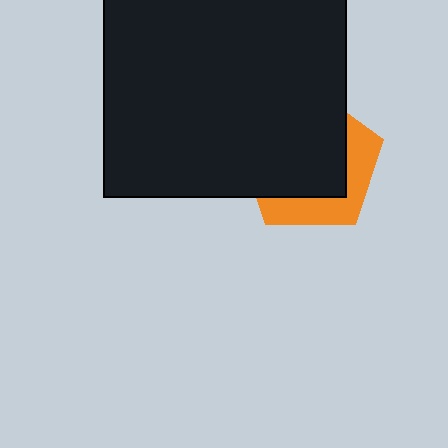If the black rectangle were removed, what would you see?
You would see the complete orange pentagon.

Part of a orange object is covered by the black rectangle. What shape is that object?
It is a pentagon.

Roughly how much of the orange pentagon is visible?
A small part of it is visible (roughly 34%).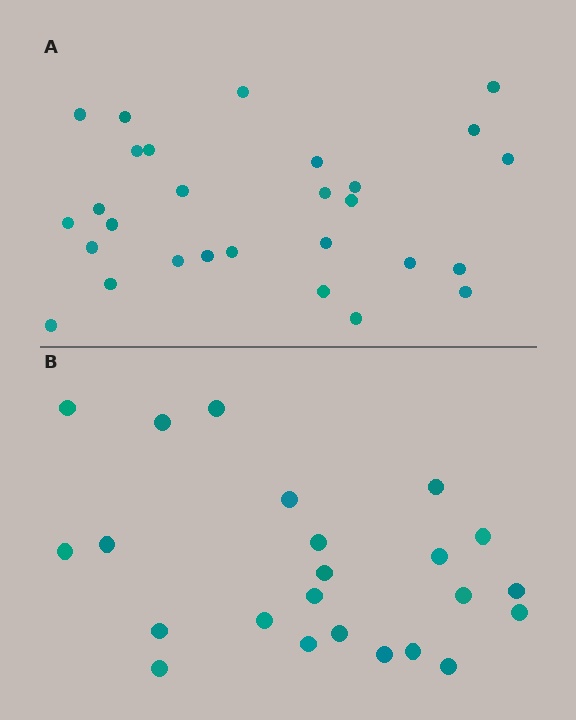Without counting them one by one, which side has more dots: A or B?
Region A (the top region) has more dots.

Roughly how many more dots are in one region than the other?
Region A has about 5 more dots than region B.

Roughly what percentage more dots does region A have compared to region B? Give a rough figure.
About 20% more.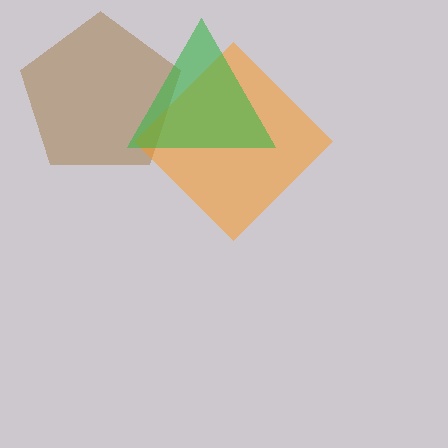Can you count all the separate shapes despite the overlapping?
Yes, there are 3 separate shapes.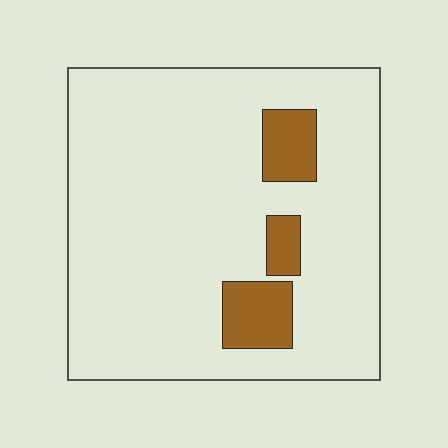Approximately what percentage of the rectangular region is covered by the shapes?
Approximately 10%.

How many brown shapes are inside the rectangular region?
3.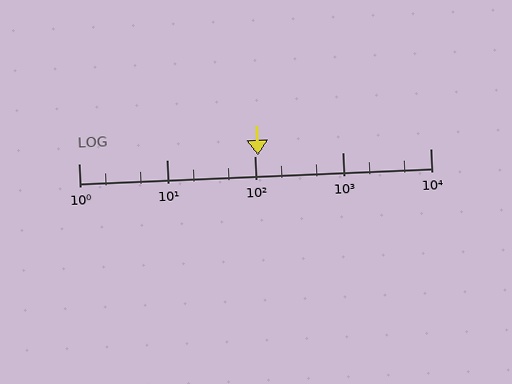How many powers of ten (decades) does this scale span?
The scale spans 4 decades, from 1 to 10000.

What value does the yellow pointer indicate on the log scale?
The pointer indicates approximately 110.